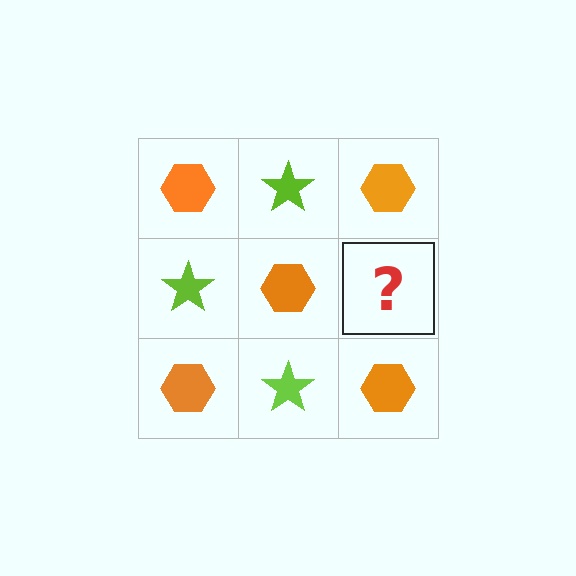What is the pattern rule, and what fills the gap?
The rule is that it alternates orange hexagon and lime star in a checkerboard pattern. The gap should be filled with a lime star.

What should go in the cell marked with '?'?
The missing cell should contain a lime star.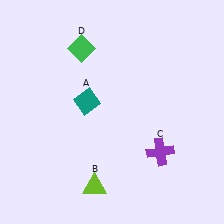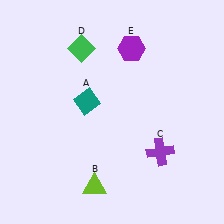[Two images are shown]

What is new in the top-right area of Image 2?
A purple hexagon (E) was added in the top-right area of Image 2.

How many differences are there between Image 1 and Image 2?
There is 1 difference between the two images.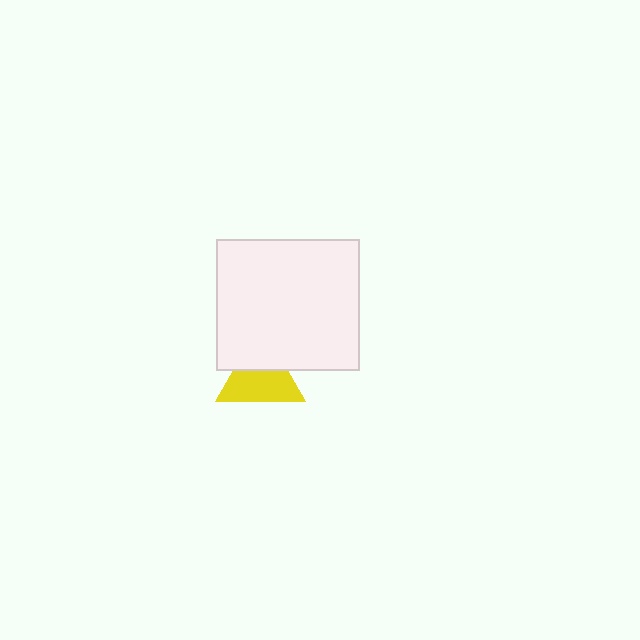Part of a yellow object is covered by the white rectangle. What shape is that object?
It is a triangle.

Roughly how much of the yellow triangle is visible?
About half of it is visible (roughly 62%).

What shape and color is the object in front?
The object in front is a white rectangle.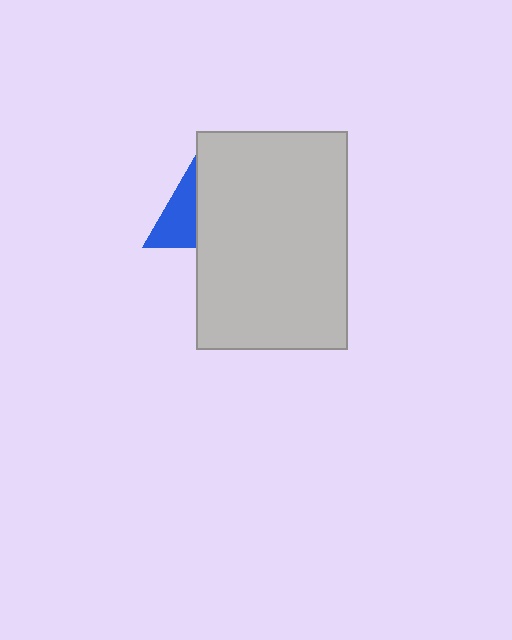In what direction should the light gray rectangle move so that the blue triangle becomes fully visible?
The light gray rectangle should move right. That is the shortest direction to clear the overlap and leave the blue triangle fully visible.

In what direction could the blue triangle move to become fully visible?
The blue triangle could move left. That would shift it out from behind the light gray rectangle entirely.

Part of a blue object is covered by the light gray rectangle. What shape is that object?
It is a triangle.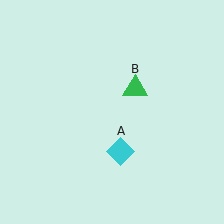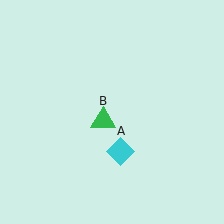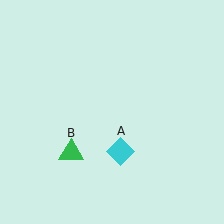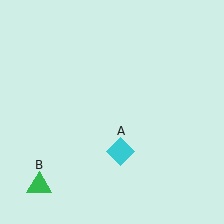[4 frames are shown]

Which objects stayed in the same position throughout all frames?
Cyan diamond (object A) remained stationary.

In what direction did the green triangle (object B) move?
The green triangle (object B) moved down and to the left.